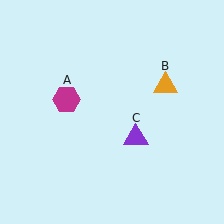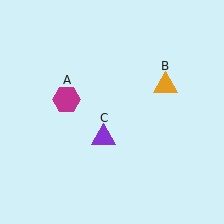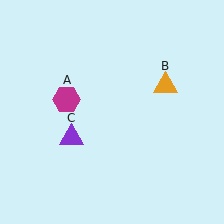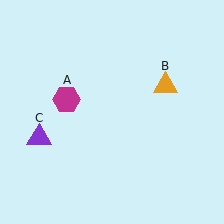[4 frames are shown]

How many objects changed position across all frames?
1 object changed position: purple triangle (object C).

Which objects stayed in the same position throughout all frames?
Magenta hexagon (object A) and orange triangle (object B) remained stationary.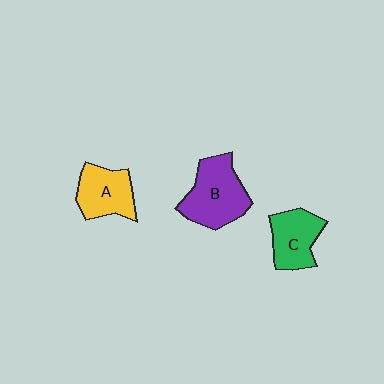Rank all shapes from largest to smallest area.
From largest to smallest: B (purple), A (yellow), C (green).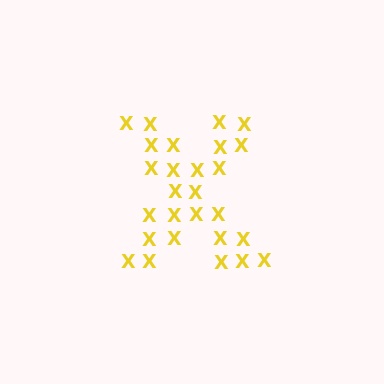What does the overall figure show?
The overall figure shows the letter X.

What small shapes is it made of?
It is made of small letter X's.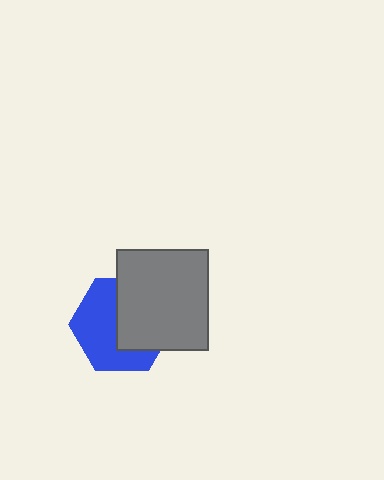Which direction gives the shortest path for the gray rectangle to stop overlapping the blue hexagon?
Moving toward the upper-right gives the shortest separation.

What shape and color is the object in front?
The object in front is a gray rectangle.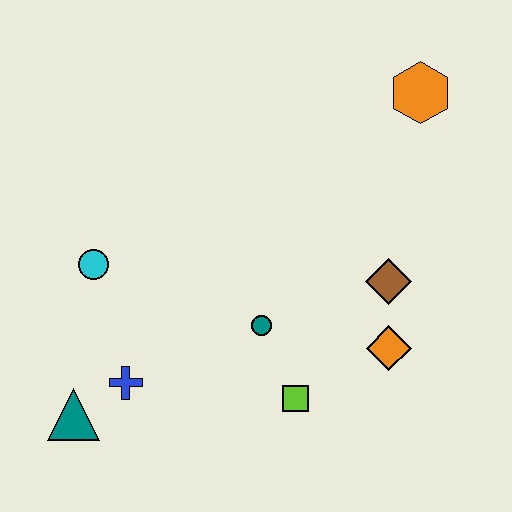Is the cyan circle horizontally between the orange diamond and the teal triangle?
Yes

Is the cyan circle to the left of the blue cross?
Yes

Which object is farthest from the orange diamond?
The teal triangle is farthest from the orange diamond.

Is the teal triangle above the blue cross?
No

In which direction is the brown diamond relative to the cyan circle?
The brown diamond is to the right of the cyan circle.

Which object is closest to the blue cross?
The teal triangle is closest to the blue cross.